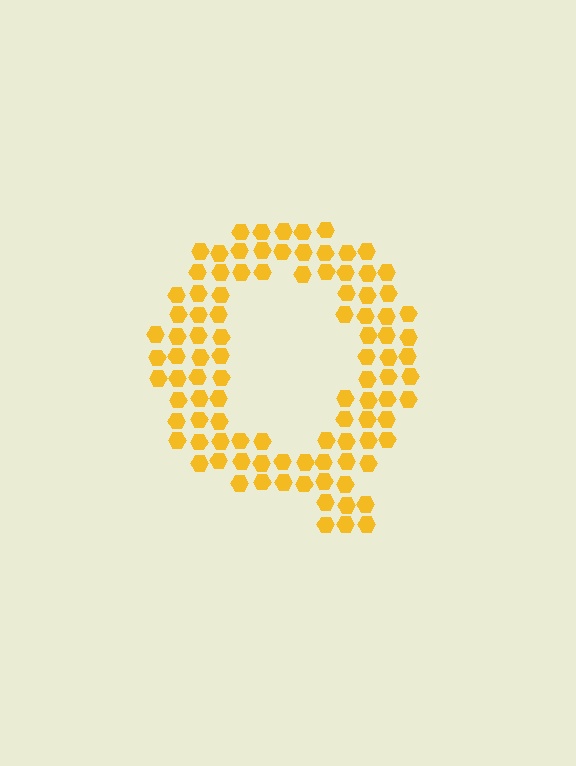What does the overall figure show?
The overall figure shows the letter Q.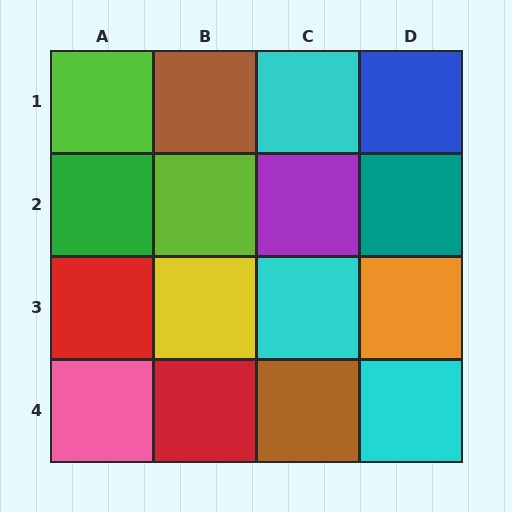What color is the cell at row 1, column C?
Cyan.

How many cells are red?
2 cells are red.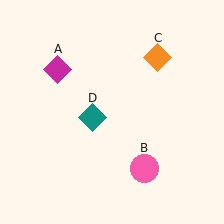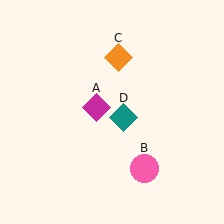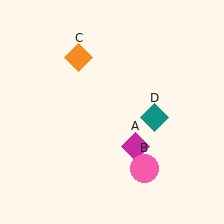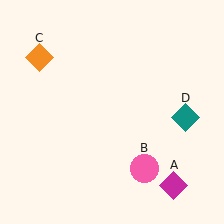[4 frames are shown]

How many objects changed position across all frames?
3 objects changed position: magenta diamond (object A), orange diamond (object C), teal diamond (object D).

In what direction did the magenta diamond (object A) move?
The magenta diamond (object A) moved down and to the right.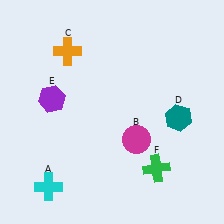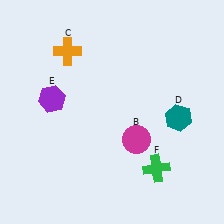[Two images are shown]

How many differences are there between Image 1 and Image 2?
There is 1 difference between the two images.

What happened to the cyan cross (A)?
The cyan cross (A) was removed in Image 2. It was in the bottom-left area of Image 1.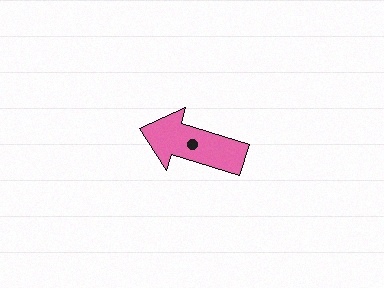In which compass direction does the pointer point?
West.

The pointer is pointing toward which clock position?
Roughly 10 o'clock.